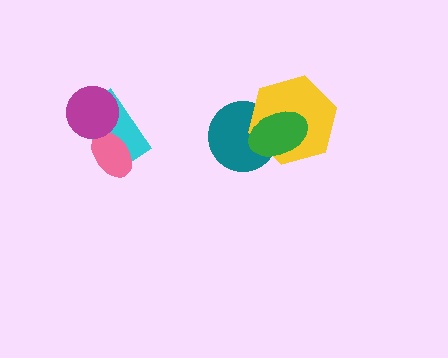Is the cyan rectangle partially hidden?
Yes, it is partially covered by another shape.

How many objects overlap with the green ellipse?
2 objects overlap with the green ellipse.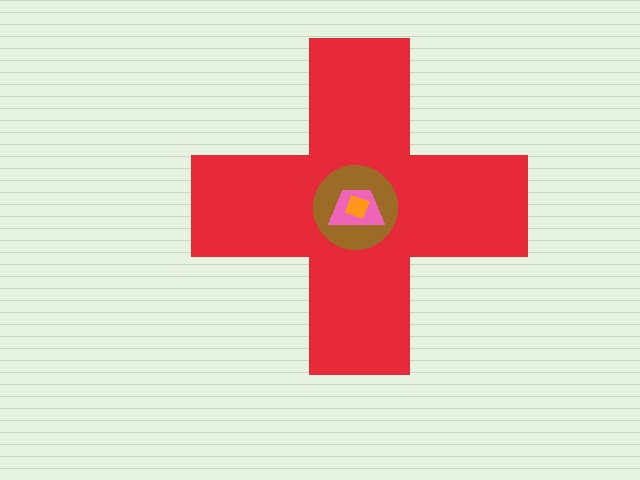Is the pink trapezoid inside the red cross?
Yes.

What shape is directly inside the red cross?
The brown circle.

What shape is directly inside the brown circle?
The pink trapezoid.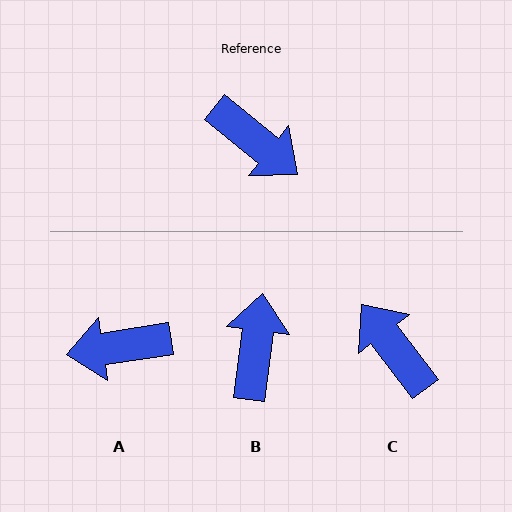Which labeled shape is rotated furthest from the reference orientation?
C, about 166 degrees away.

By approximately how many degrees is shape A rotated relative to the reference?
Approximately 132 degrees clockwise.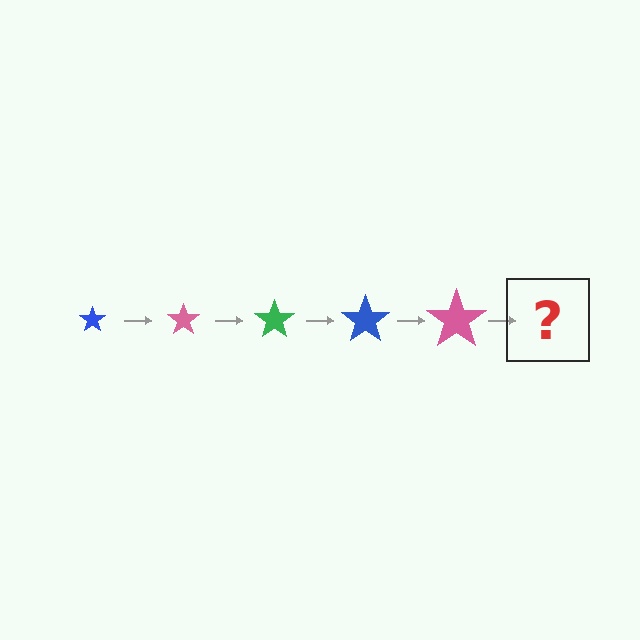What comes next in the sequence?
The next element should be a green star, larger than the previous one.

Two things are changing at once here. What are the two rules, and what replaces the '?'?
The two rules are that the star grows larger each step and the color cycles through blue, pink, and green. The '?' should be a green star, larger than the previous one.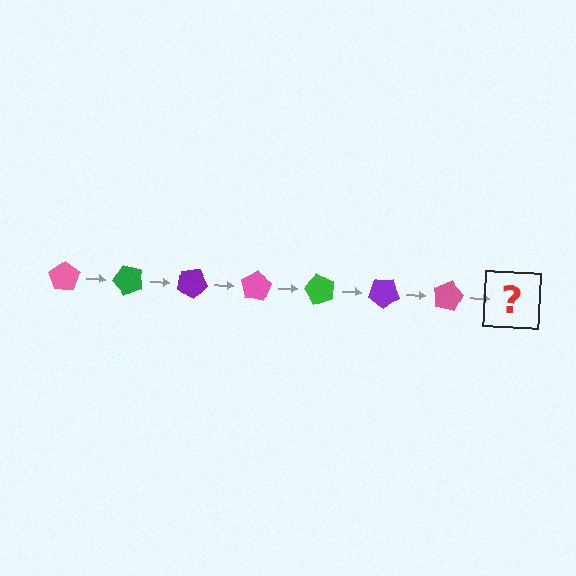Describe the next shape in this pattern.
It should be a green pentagon, rotated 350 degrees from the start.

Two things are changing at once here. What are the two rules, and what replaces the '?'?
The two rules are that it rotates 50 degrees each step and the color cycles through pink, green, and purple. The '?' should be a green pentagon, rotated 350 degrees from the start.